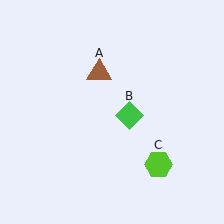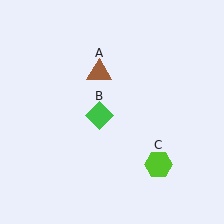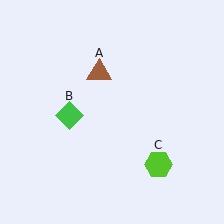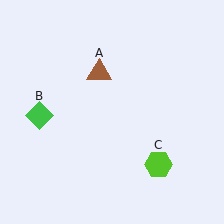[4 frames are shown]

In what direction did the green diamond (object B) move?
The green diamond (object B) moved left.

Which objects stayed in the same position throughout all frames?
Brown triangle (object A) and lime hexagon (object C) remained stationary.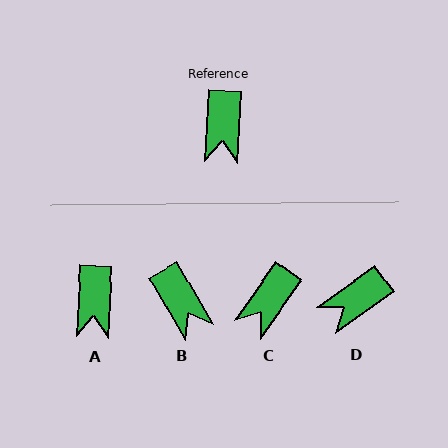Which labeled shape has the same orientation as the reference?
A.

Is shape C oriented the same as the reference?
No, it is off by about 32 degrees.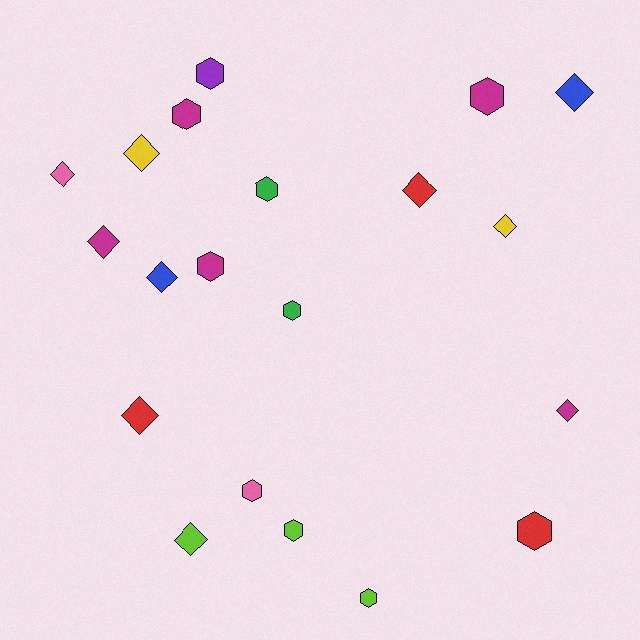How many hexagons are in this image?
There are 10 hexagons.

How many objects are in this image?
There are 20 objects.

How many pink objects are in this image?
There are 2 pink objects.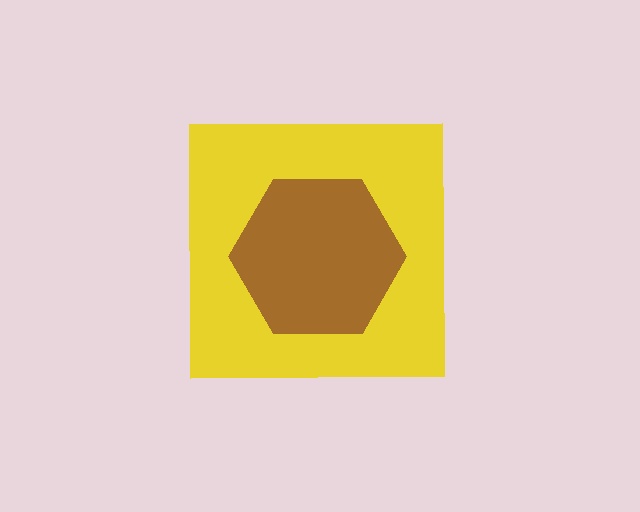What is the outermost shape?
The yellow square.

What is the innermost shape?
The brown hexagon.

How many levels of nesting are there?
2.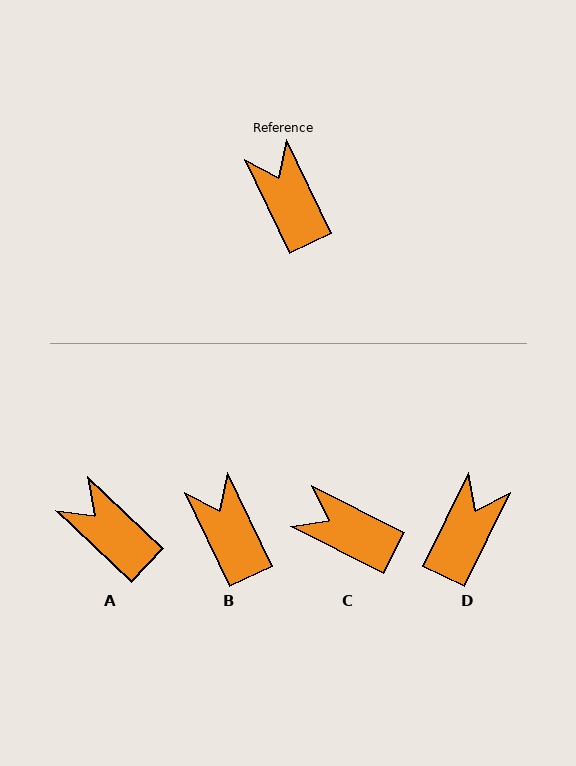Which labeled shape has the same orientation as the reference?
B.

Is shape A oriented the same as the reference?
No, it is off by about 21 degrees.